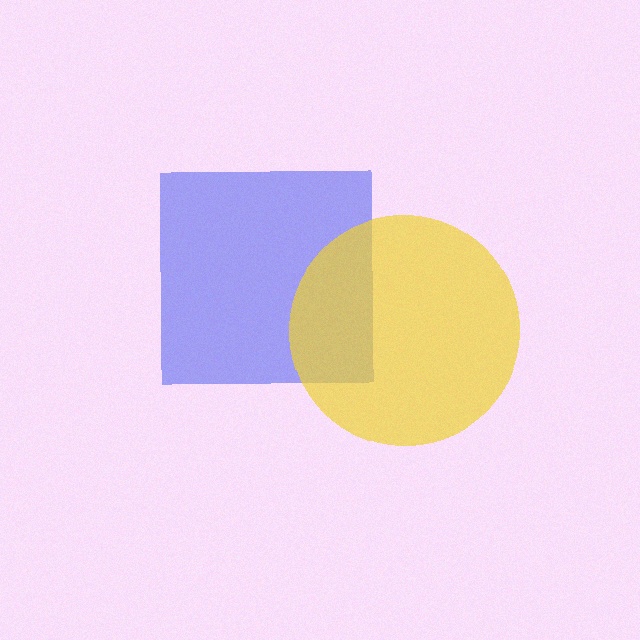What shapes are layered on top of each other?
The layered shapes are: a blue square, a yellow circle.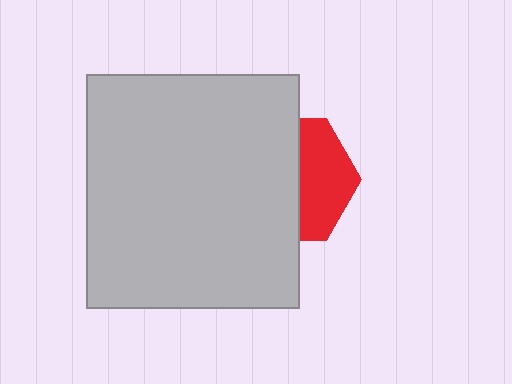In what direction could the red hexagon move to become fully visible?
The red hexagon could move right. That would shift it out from behind the light gray rectangle entirely.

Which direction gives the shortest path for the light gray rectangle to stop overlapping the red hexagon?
Moving left gives the shortest separation.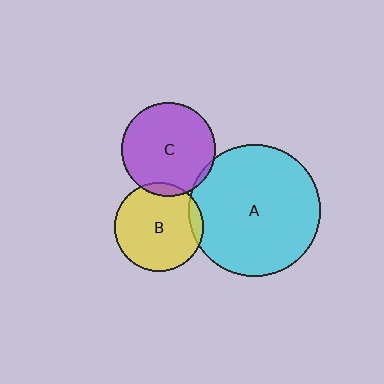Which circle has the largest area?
Circle A (cyan).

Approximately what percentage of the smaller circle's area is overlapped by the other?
Approximately 5%.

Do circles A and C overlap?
Yes.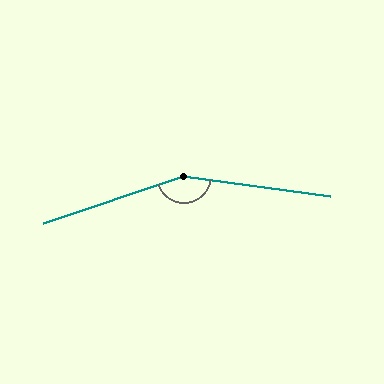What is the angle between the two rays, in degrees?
Approximately 154 degrees.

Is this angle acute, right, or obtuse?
It is obtuse.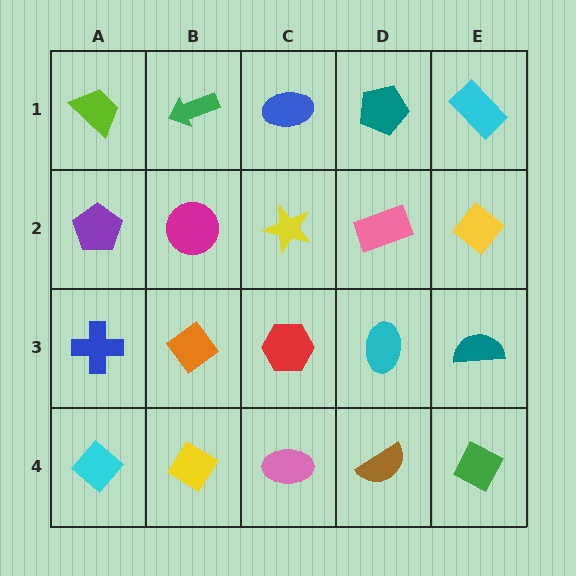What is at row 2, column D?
A pink rectangle.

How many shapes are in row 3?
5 shapes.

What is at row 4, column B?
A yellow diamond.